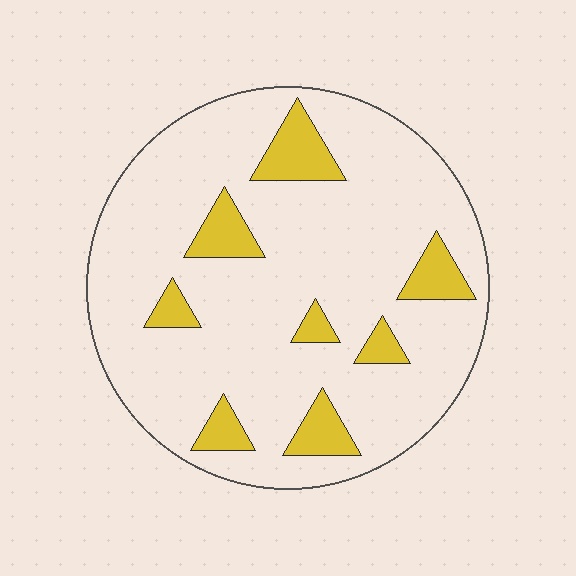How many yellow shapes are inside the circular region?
8.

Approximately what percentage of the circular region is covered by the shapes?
Approximately 15%.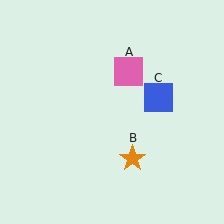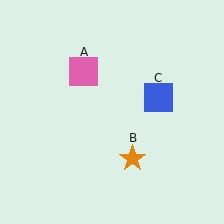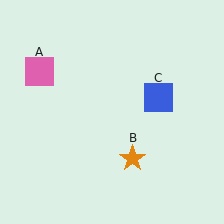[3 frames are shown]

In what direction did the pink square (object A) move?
The pink square (object A) moved left.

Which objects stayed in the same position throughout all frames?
Orange star (object B) and blue square (object C) remained stationary.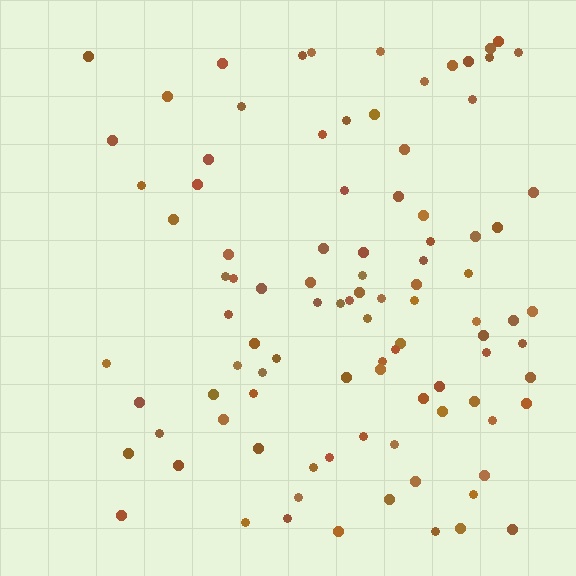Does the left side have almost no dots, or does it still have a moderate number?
Still a moderate number, just noticeably fewer than the right.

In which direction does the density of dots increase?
From left to right, with the right side densest.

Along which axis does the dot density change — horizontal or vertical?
Horizontal.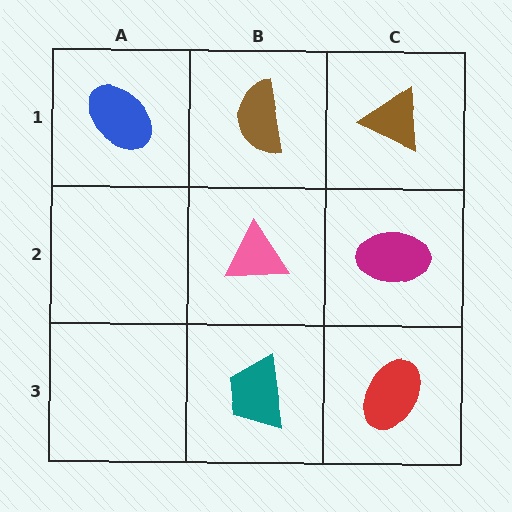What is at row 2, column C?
A magenta ellipse.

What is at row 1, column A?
A blue ellipse.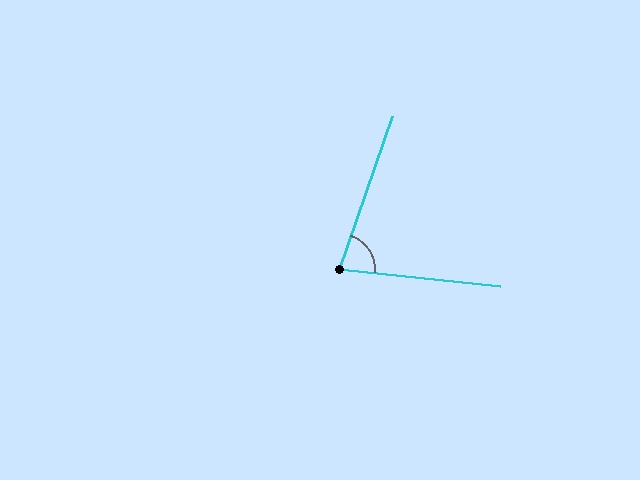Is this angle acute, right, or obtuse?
It is acute.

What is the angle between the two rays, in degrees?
Approximately 77 degrees.